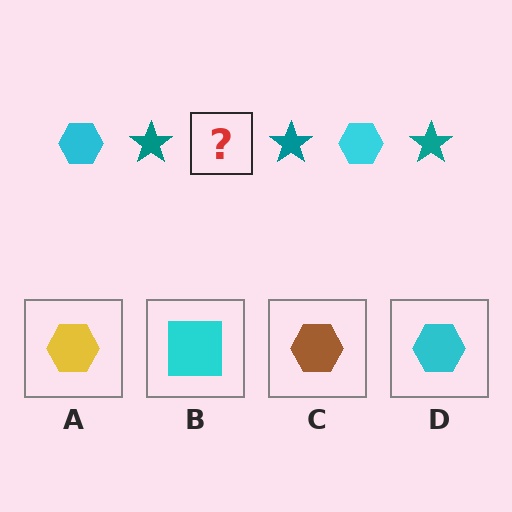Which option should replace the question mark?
Option D.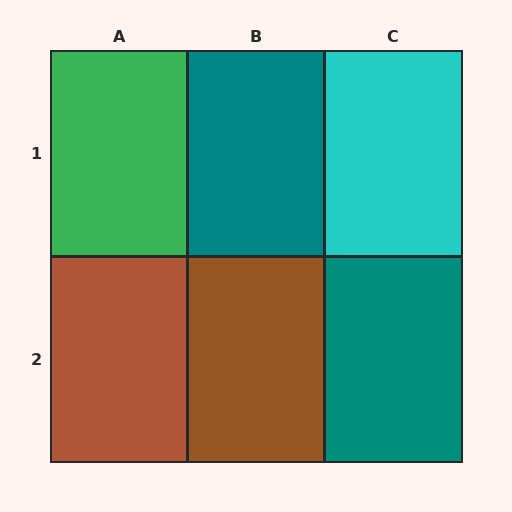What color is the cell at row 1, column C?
Cyan.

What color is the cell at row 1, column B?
Teal.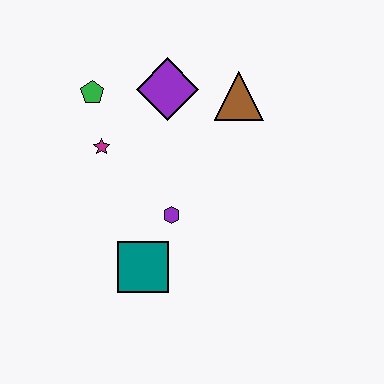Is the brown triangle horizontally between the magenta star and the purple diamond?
No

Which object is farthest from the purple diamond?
The teal square is farthest from the purple diamond.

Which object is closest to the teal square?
The purple hexagon is closest to the teal square.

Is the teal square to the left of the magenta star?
No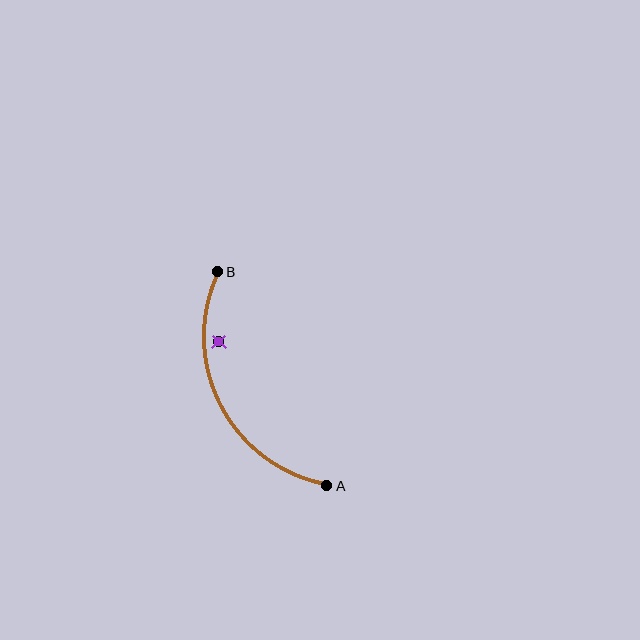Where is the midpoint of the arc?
The arc midpoint is the point on the curve farthest from the straight line joining A and B. It sits to the left of that line.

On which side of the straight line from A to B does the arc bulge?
The arc bulges to the left of the straight line connecting A and B.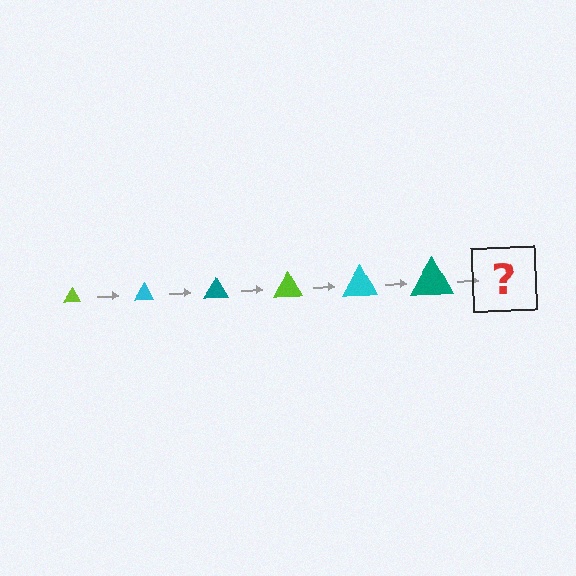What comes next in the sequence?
The next element should be a lime triangle, larger than the previous one.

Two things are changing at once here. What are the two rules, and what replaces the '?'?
The two rules are that the triangle grows larger each step and the color cycles through lime, cyan, and teal. The '?' should be a lime triangle, larger than the previous one.